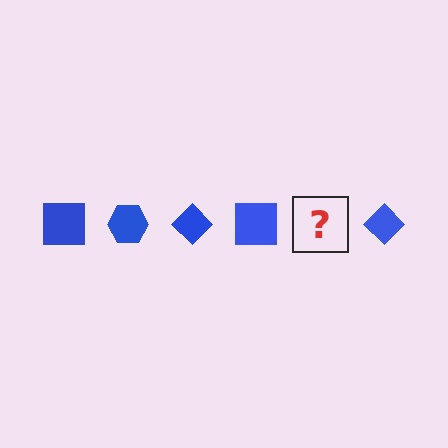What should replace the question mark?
The question mark should be replaced with a blue hexagon.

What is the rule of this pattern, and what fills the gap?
The rule is that the pattern cycles through square, hexagon, diamond shapes in blue. The gap should be filled with a blue hexagon.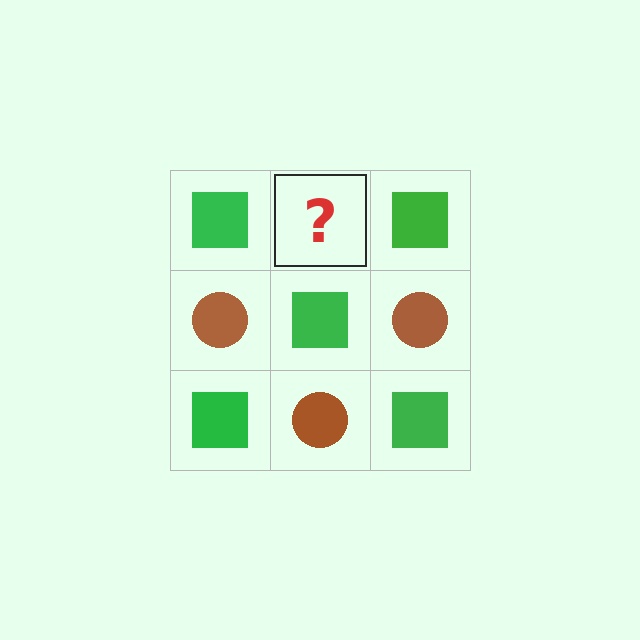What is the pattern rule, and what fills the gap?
The rule is that it alternates green square and brown circle in a checkerboard pattern. The gap should be filled with a brown circle.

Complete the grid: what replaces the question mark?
The question mark should be replaced with a brown circle.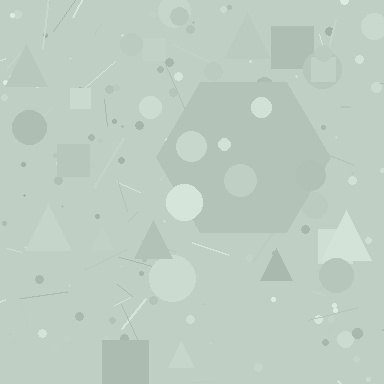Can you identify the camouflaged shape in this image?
The camouflaged shape is a hexagon.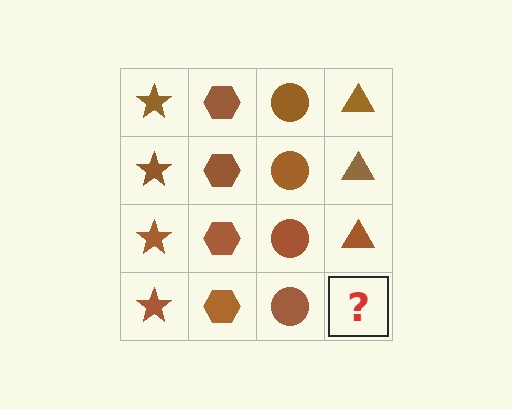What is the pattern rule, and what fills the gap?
The rule is that each column has a consistent shape. The gap should be filled with a brown triangle.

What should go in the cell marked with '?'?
The missing cell should contain a brown triangle.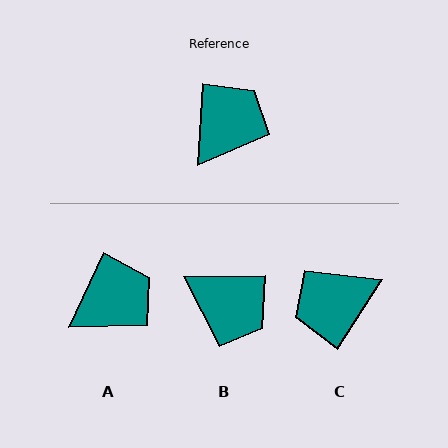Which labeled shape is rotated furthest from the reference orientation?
C, about 150 degrees away.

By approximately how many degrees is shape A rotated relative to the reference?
Approximately 22 degrees clockwise.